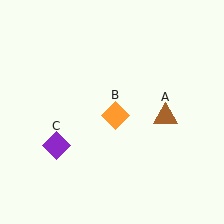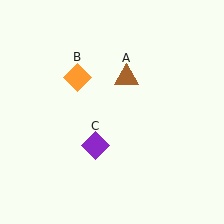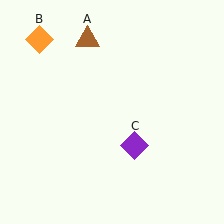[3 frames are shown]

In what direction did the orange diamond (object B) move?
The orange diamond (object B) moved up and to the left.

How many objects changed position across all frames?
3 objects changed position: brown triangle (object A), orange diamond (object B), purple diamond (object C).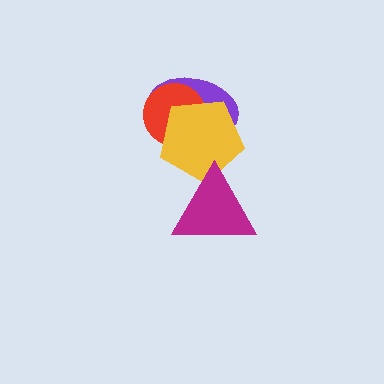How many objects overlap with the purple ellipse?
2 objects overlap with the purple ellipse.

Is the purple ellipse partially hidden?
Yes, it is partially covered by another shape.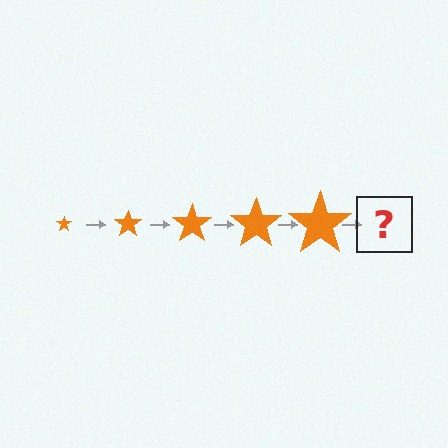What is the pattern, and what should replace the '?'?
The pattern is that the star gets progressively larger each step. The '?' should be an orange star, larger than the previous one.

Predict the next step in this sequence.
The next step is an orange star, larger than the previous one.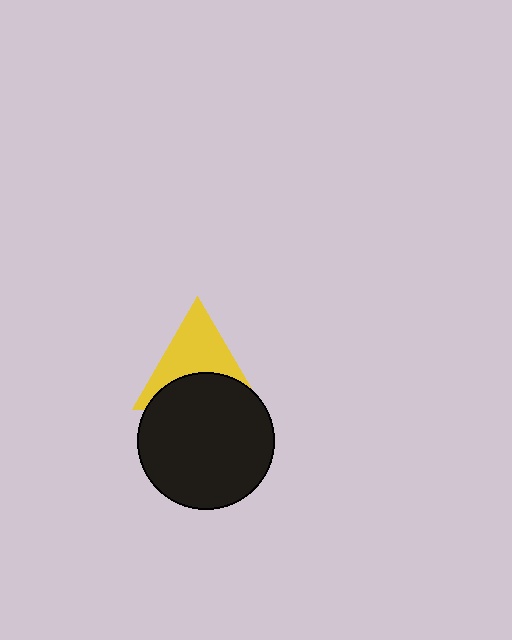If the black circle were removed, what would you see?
You would see the complete yellow triangle.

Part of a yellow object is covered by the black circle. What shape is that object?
It is a triangle.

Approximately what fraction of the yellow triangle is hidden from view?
Roughly 43% of the yellow triangle is hidden behind the black circle.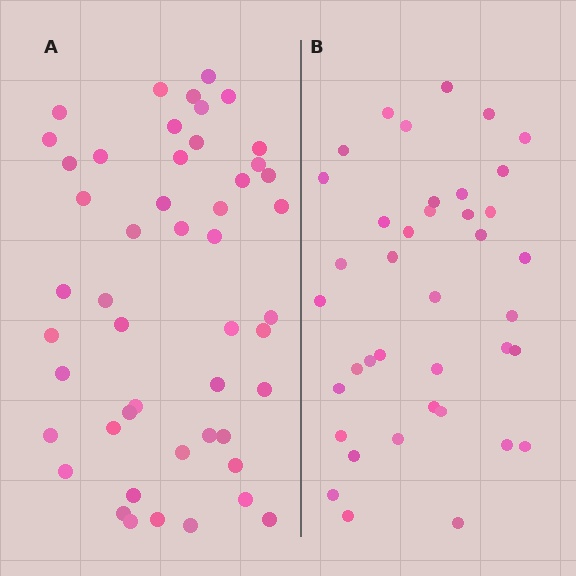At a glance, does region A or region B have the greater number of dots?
Region A (the left region) has more dots.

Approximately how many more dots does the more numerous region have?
Region A has roughly 10 or so more dots than region B.